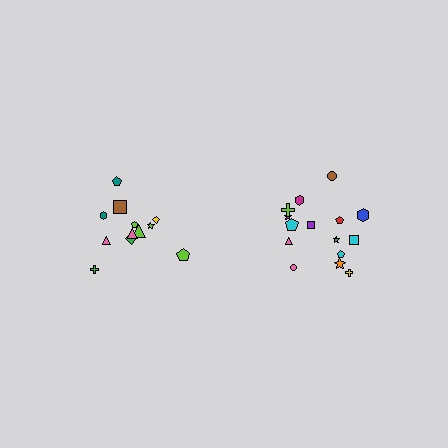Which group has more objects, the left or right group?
The right group.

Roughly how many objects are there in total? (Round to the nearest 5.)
Roughly 25 objects in total.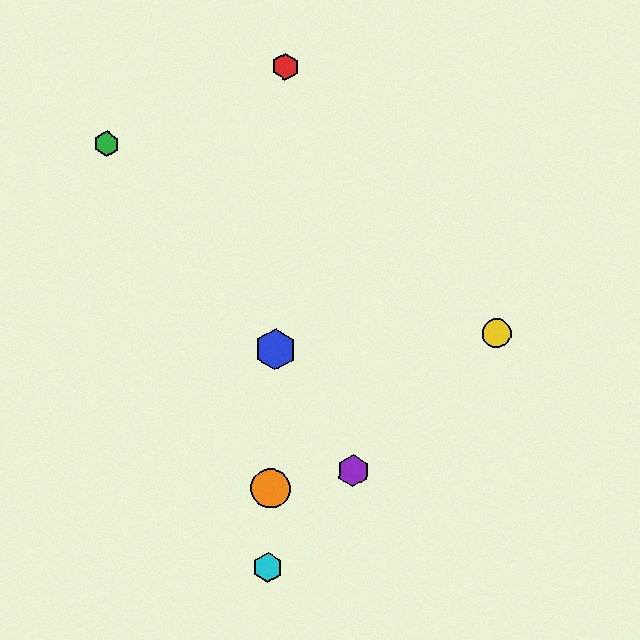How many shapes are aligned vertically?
4 shapes (the red hexagon, the blue hexagon, the orange circle, the cyan hexagon) are aligned vertically.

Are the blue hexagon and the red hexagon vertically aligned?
Yes, both are at x≈275.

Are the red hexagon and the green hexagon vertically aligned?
No, the red hexagon is at x≈285 and the green hexagon is at x≈106.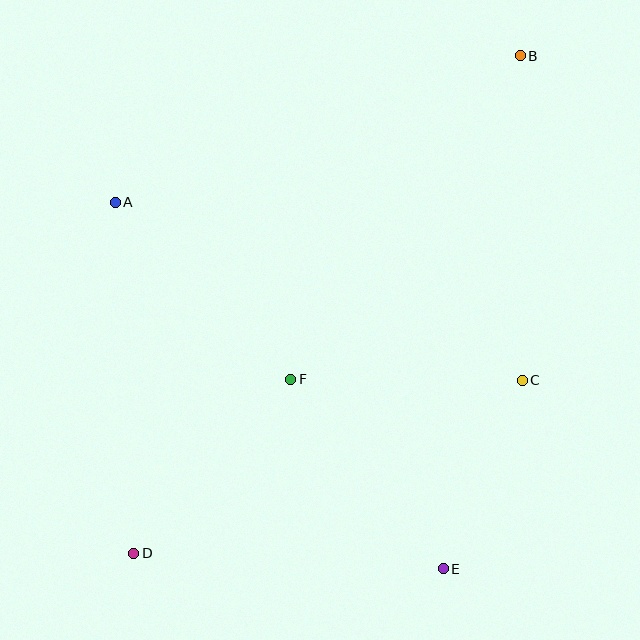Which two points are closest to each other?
Points C and E are closest to each other.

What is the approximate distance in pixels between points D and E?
The distance between D and E is approximately 310 pixels.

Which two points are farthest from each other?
Points B and D are farthest from each other.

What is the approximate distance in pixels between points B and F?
The distance between B and F is approximately 397 pixels.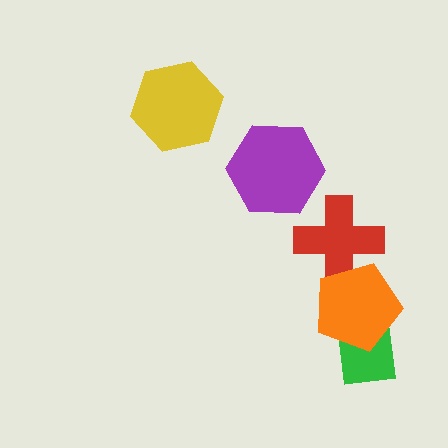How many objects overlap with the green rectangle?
1 object overlaps with the green rectangle.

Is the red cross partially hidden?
Yes, it is partially covered by another shape.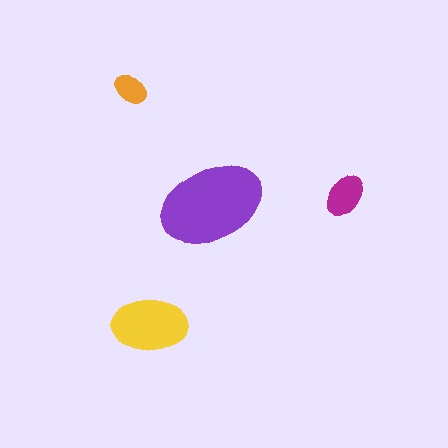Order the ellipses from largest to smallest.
the purple one, the yellow one, the magenta one, the orange one.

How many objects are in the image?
There are 4 objects in the image.